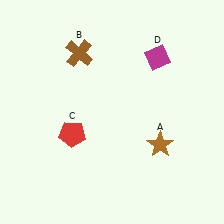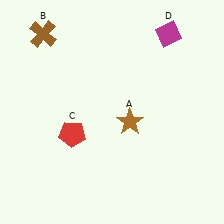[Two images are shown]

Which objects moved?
The objects that moved are: the brown star (A), the brown cross (B), the magenta diamond (D).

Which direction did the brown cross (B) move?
The brown cross (B) moved left.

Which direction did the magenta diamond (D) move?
The magenta diamond (D) moved up.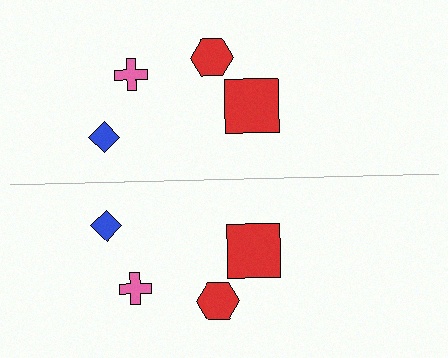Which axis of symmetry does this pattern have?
The pattern has a horizontal axis of symmetry running through the center of the image.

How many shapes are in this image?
There are 8 shapes in this image.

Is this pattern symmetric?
Yes, this pattern has bilateral (reflection) symmetry.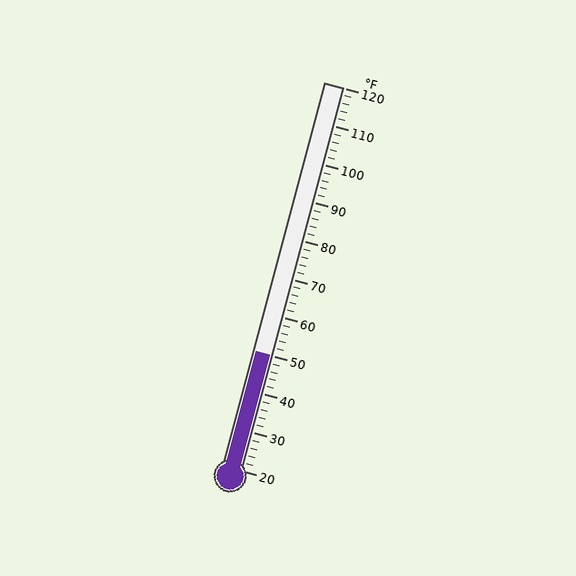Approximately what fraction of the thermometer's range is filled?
The thermometer is filled to approximately 30% of its range.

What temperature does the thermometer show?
The thermometer shows approximately 50°F.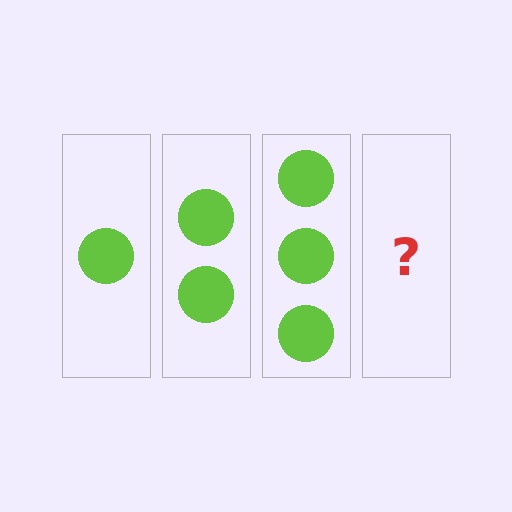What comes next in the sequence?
The next element should be 4 circles.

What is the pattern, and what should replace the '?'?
The pattern is that each step adds one more circle. The '?' should be 4 circles.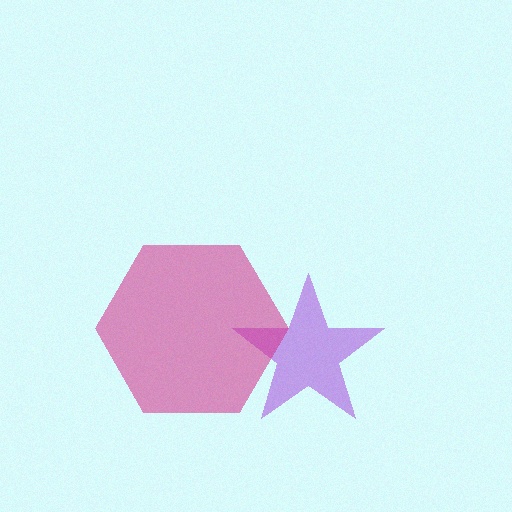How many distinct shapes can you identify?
There are 2 distinct shapes: a purple star, a magenta hexagon.